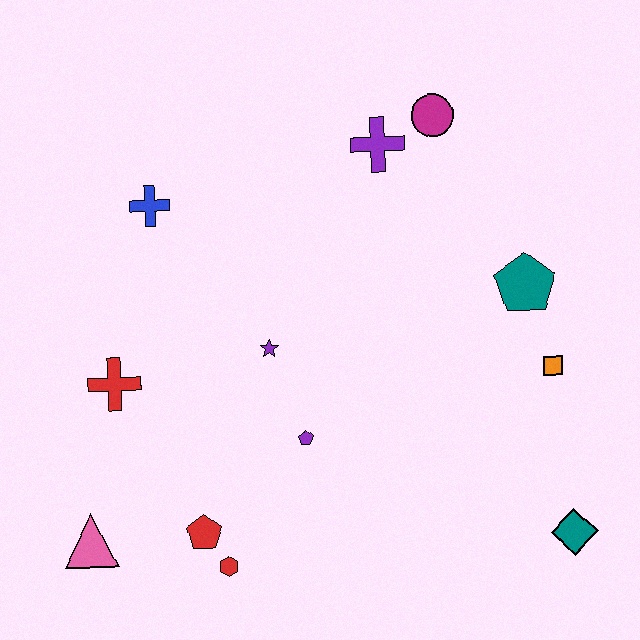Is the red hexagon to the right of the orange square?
No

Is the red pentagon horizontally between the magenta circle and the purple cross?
No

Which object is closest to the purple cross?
The magenta circle is closest to the purple cross.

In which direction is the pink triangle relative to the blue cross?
The pink triangle is below the blue cross.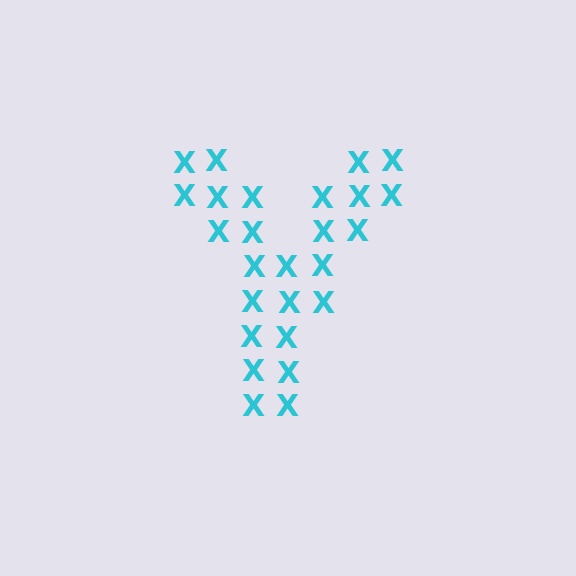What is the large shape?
The large shape is the letter Y.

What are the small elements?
The small elements are letter X's.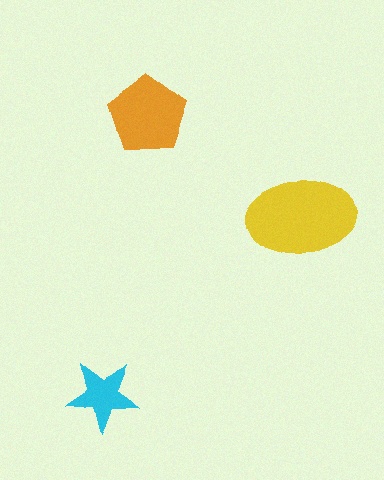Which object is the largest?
The yellow ellipse.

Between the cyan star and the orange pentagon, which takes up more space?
The orange pentagon.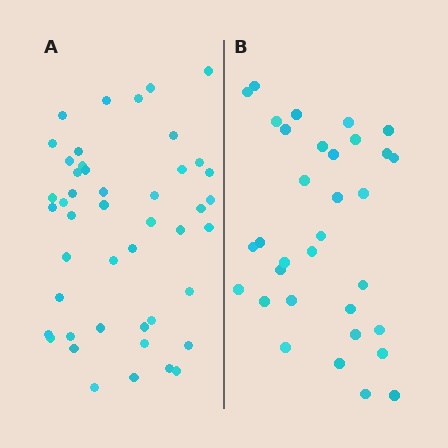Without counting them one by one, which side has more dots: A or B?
Region A (the left region) has more dots.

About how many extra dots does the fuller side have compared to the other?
Region A has approximately 15 more dots than region B.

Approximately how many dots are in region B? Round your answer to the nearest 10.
About 30 dots. (The exact count is 33, which rounds to 30.)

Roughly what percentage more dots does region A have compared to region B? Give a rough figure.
About 40% more.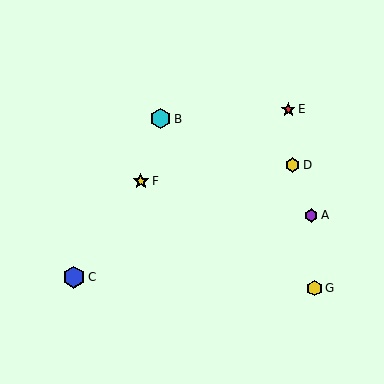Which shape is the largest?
The blue hexagon (labeled C) is the largest.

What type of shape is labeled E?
Shape E is a red star.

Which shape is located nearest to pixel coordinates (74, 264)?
The blue hexagon (labeled C) at (74, 277) is nearest to that location.